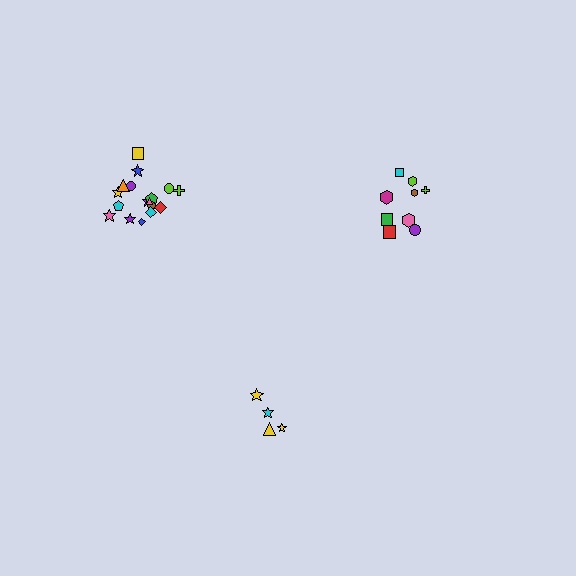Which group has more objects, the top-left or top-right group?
The top-left group.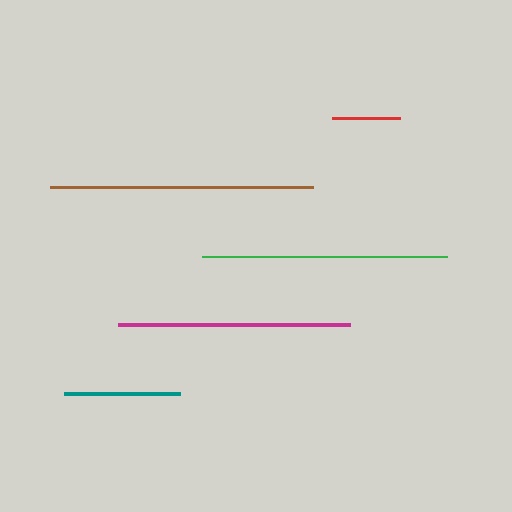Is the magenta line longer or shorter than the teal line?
The magenta line is longer than the teal line.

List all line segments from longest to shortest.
From longest to shortest: brown, green, magenta, teal, red.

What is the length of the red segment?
The red segment is approximately 68 pixels long.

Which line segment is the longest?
The brown line is the longest at approximately 263 pixels.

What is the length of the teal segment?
The teal segment is approximately 116 pixels long.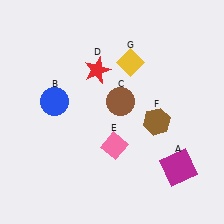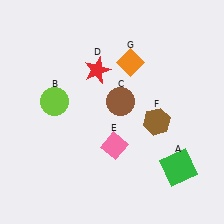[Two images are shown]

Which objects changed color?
A changed from magenta to green. B changed from blue to lime. G changed from yellow to orange.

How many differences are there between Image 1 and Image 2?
There are 3 differences between the two images.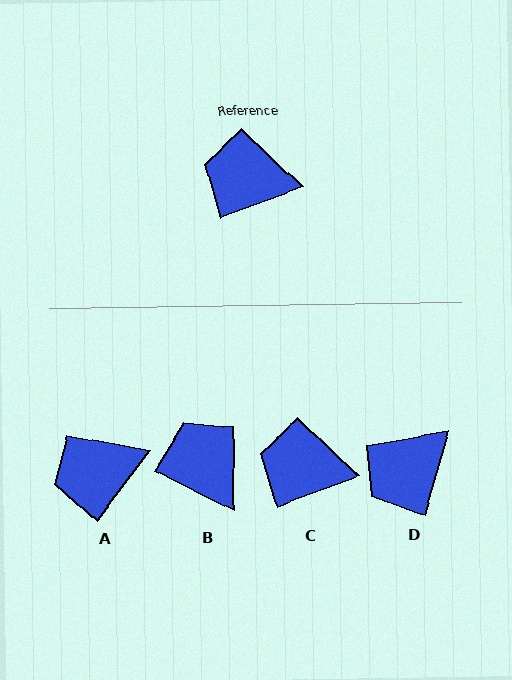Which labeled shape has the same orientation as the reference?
C.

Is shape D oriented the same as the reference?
No, it is off by about 54 degrees.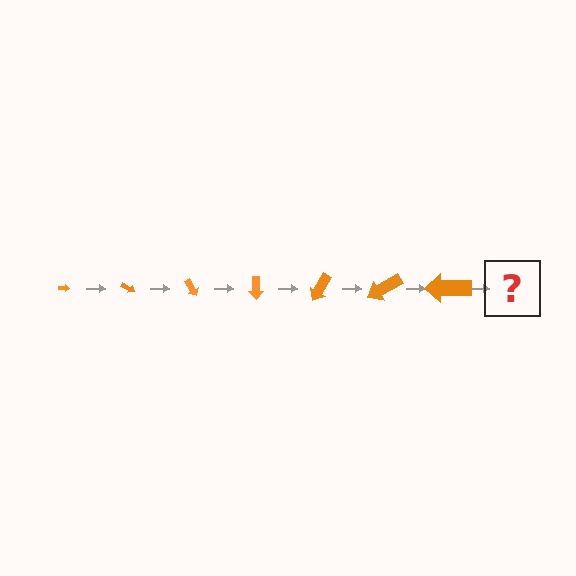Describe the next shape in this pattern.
It should be an arrow, larger than the previous one and rotated 210 degrees from the start.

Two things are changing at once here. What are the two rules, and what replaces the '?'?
The two rules are that the arrow grows larger each step and it rotates 30 degrees each step. The '?' should be an arrow, larger than the previous one and rotated 210 degrees from the start.